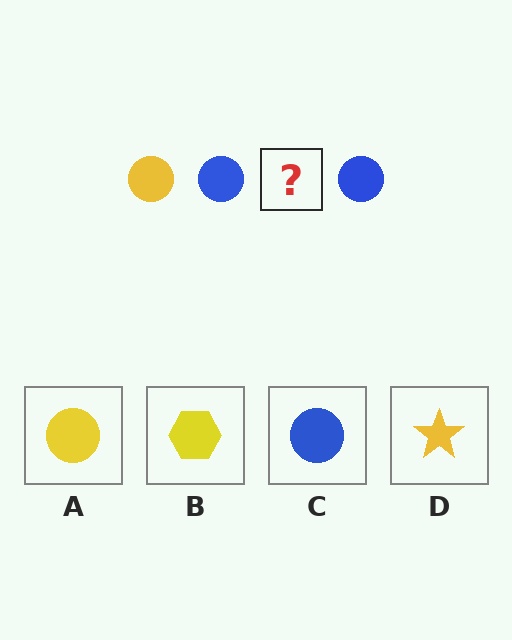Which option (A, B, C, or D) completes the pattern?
A.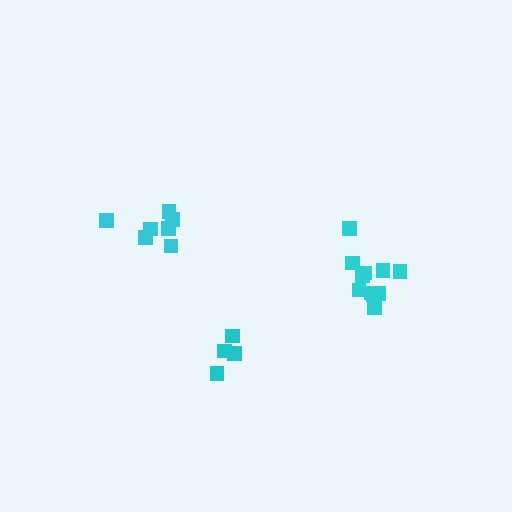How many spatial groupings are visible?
There are 3 spatial groupings.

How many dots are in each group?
Group 1: 8 dots, Group 2: 11 dots, Group 3: 5 dots (24 total).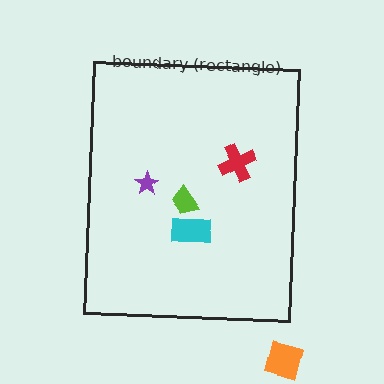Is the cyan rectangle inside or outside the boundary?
Inside.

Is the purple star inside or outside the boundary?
Inside.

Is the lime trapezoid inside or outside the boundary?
Inside.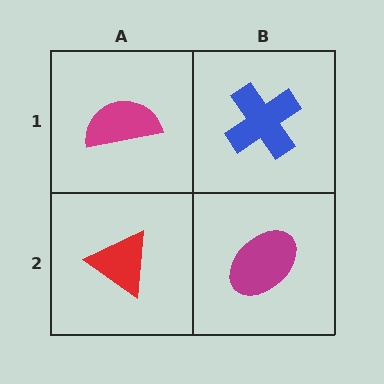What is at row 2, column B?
A magenta ellipse.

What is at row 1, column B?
A blue cross.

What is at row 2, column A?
A red triangle.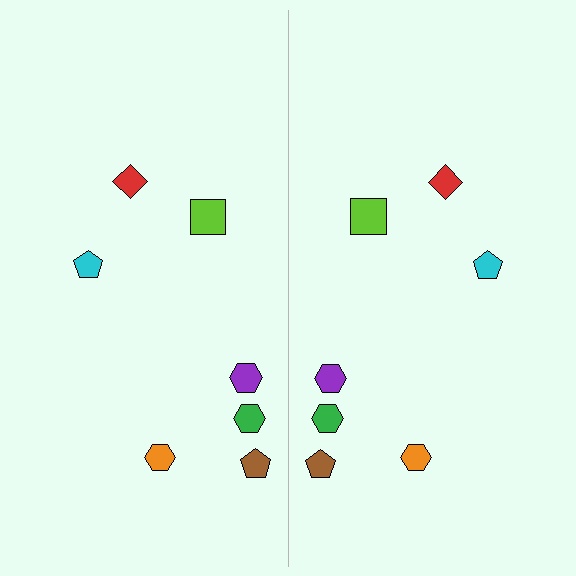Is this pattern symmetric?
Yes, this pattern has bilateral (reflection) symmetry.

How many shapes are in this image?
There are 14 shapes in this image.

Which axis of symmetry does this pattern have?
The pattern has a vertical axis of symmetry running through the center of the image.